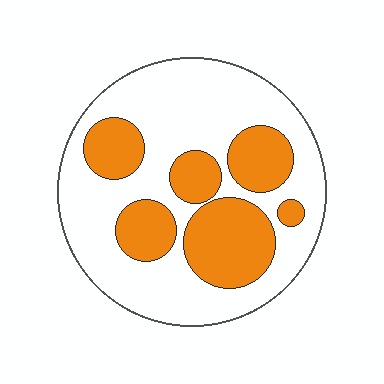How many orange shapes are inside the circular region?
6.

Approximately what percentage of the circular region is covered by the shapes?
Approximately 35%.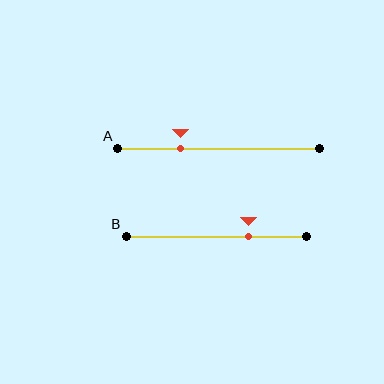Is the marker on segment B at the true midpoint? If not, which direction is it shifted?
No, the marker on segment B is shifted to the right by about 18% of the segment length.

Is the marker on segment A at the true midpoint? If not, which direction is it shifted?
No, the marker on segment A is shifted to the left by about 19% of the segment length.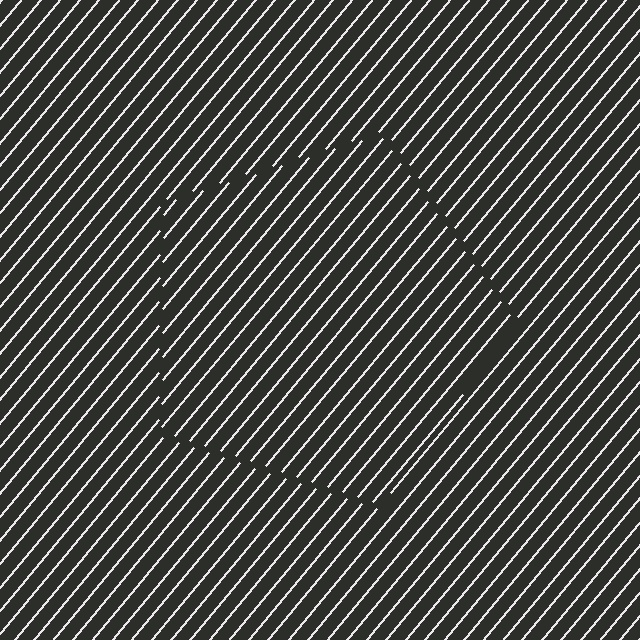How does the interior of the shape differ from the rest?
The interior of the shape contains the same grating, shifted by half a period — the contour is defined by the phase discontinuity where line-ends from the inner and outer gratings abut.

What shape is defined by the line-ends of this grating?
An illusory pentagon. The interior of the shape contains the same grating, shifted by half a period — the contour is defined by the phase discontinuity where line-ends from the inner and outer gratings abut.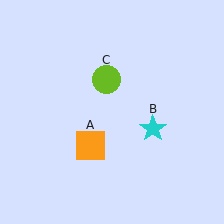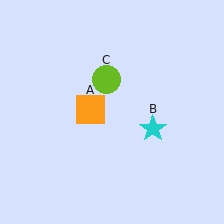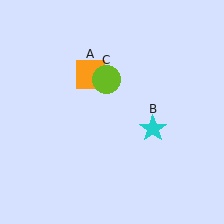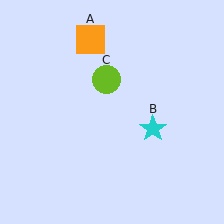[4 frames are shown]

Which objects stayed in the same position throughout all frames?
Cyan star (object B) and lime circle (object C) remained stationary.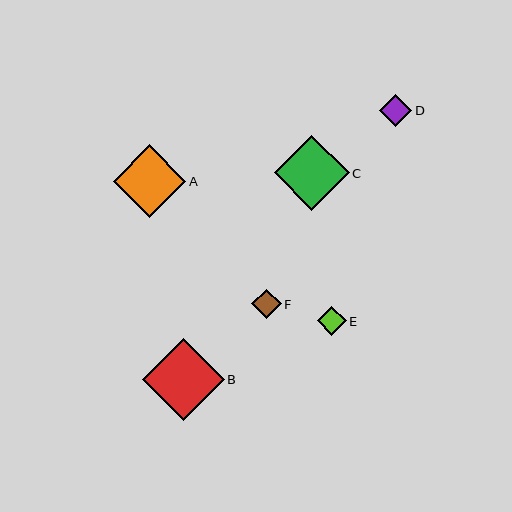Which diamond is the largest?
Diamond B is the largest with a size of approximately 82 pixels.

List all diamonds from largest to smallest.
From largest to smallest: B, C, A, D, F, E.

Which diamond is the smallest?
Diamond E is the smallest with a size of approximately 29 pixels.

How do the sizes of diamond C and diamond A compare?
Diamond C and diamond A are approximately the same size.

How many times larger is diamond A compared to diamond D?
Diamond A is approximately 2.3 times the size of diamond D.